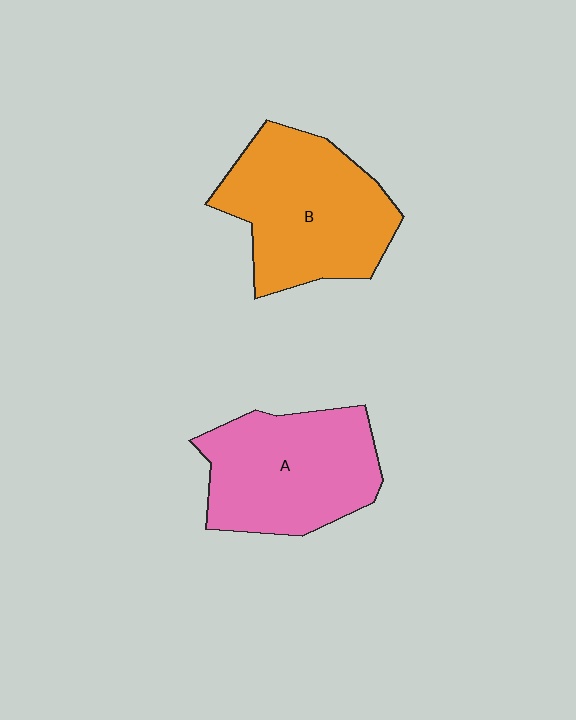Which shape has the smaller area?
Shape A (pink).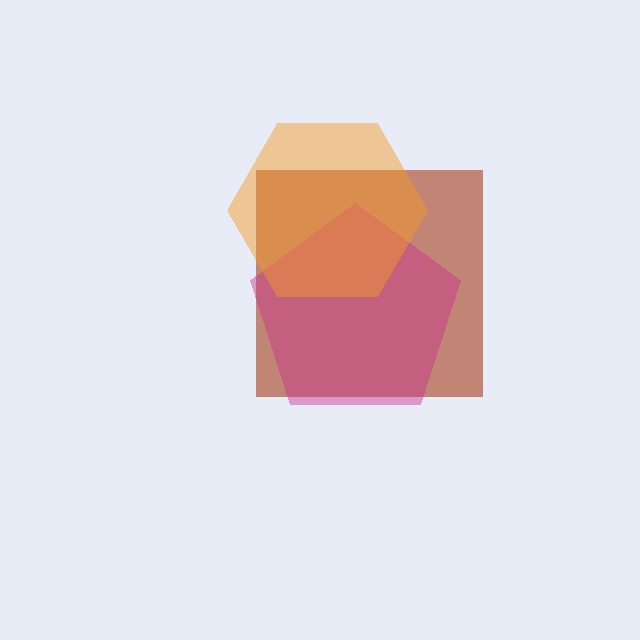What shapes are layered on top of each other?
The layered shapes are: a brown square, a magenta pentagon, an orange hexagon.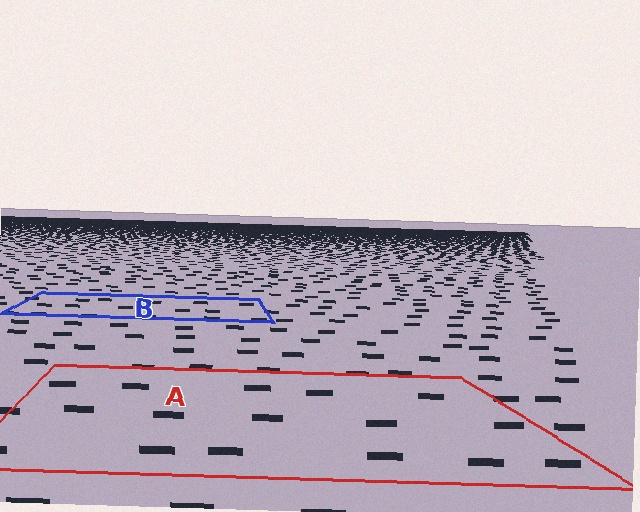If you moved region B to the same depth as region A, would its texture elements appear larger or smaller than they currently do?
They would appear larger. At a closer depth, the same texture elements are projected at a bigger on-screen size.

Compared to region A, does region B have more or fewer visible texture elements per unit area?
Region B has more texture elements per unit area — they are packed more densely because it is farther away.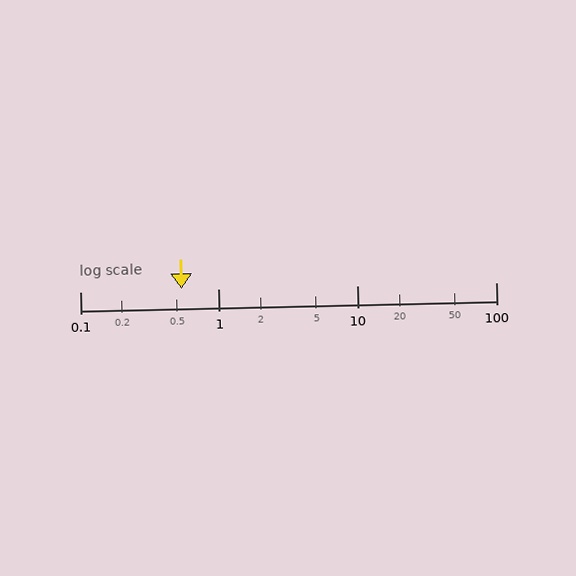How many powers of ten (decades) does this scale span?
The scale spans 3 decades, from 0.1 to 100.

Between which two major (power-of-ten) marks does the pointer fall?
The pointer is between 0.1 and 1.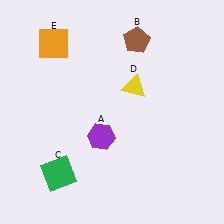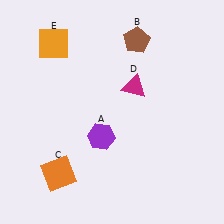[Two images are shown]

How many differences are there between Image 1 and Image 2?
There are 2 differences between the two images.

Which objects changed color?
C changed from green to orange. D changed from yellow to magenta.